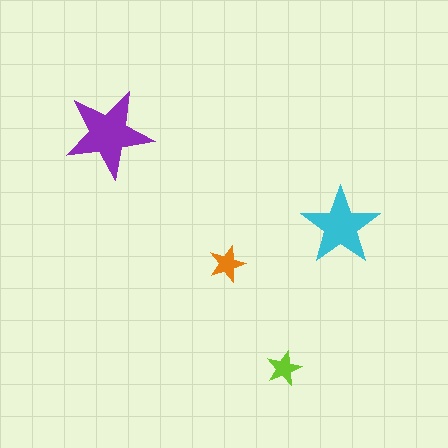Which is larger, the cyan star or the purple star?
The purple one.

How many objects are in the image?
There are 4 objects in the image.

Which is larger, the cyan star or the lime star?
The cyan one.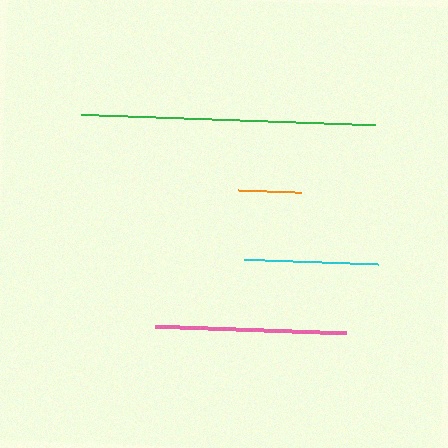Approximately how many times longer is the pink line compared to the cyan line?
The pink line is approximately 1.4 times the length of the cyan line.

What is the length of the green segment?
The green segment is approximately 294 pixels long.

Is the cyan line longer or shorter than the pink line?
The pink line is longer than the cyan line.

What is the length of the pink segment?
The pink segment is approximately 191 pixels long.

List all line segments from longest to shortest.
From longest to shortest: green, pink, cyan, orange.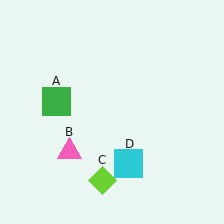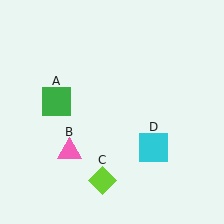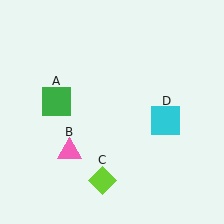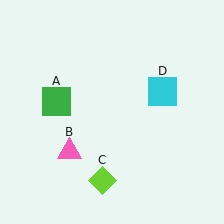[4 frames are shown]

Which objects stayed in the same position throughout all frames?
Green square (object A) and pink triangle (object B) and lime diamond (object C) remained stationary.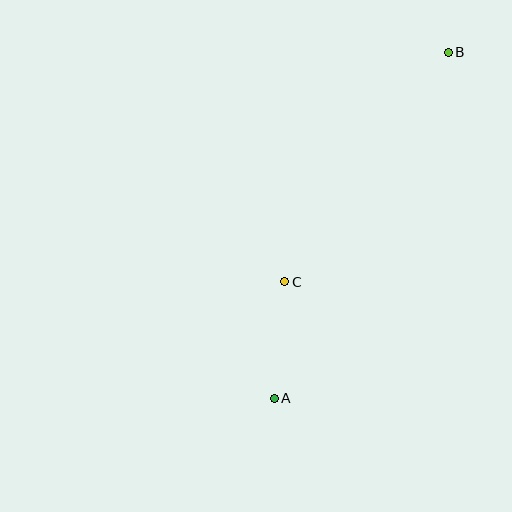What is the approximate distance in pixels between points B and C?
The distance between B and C is approximately 282 pixels.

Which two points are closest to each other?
Points A and C are closest to each other.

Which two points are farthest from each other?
Points A and B are farthest from each other.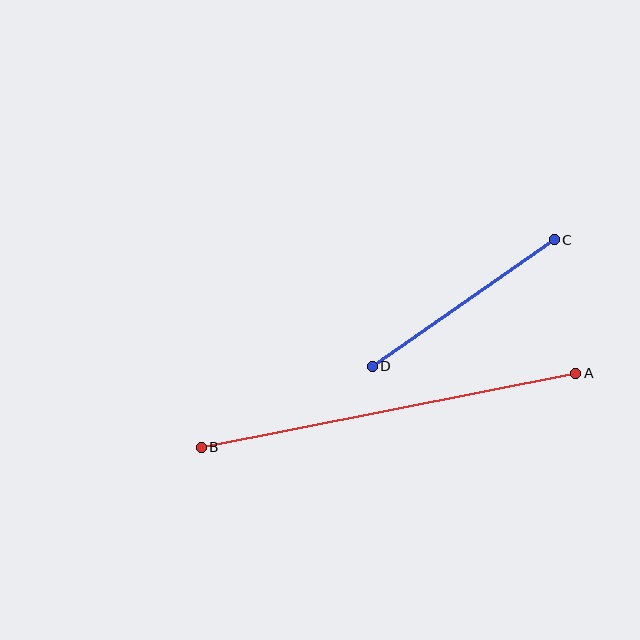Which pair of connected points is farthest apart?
Points A and B are farthest apart.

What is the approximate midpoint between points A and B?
The midpoint is at approximately (389, 410) pixels.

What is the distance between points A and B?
The distance is approximately 382 pixels.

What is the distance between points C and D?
The distance is approximately 222 pixels.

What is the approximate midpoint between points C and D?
The midpoint is at approximately (463, 303) pixels.